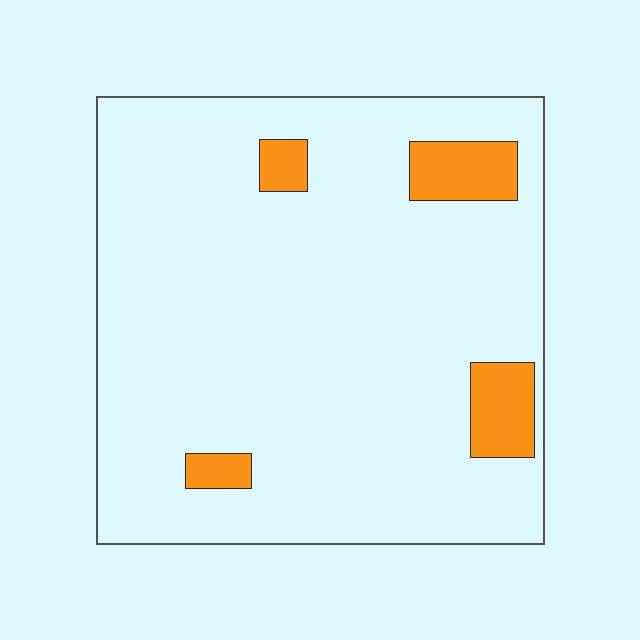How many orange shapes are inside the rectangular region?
4.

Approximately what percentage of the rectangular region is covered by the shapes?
Approximately 10%.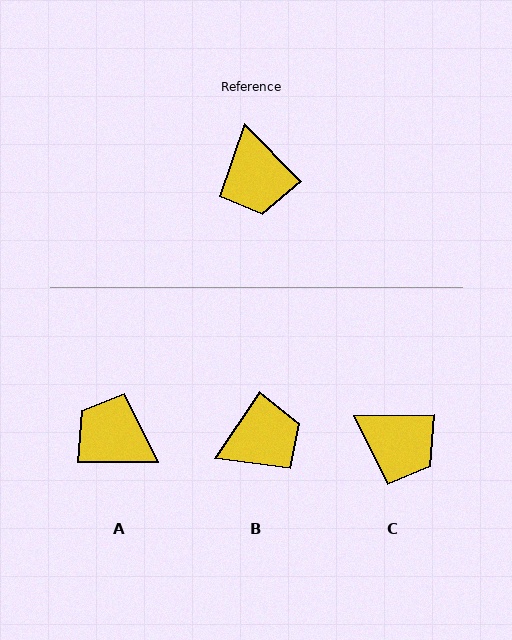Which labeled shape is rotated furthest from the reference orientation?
A, about 135 degrees away.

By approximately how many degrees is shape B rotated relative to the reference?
Approximately 102 degrees counter-clockwise.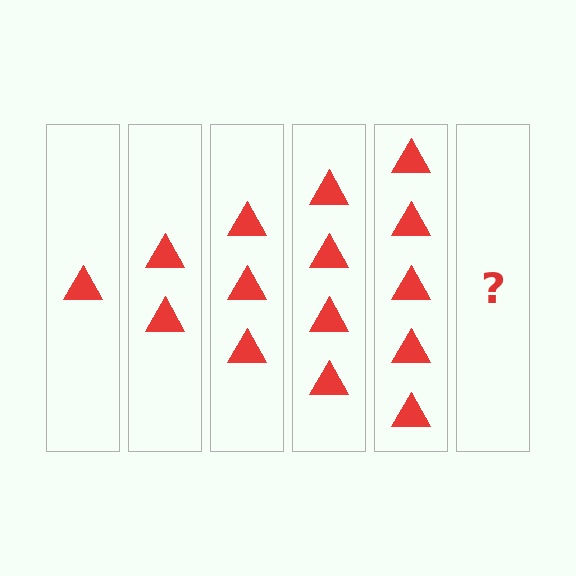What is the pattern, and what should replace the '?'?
The pattern is that each step adds one more triangle. The '?' should be 6 triangles.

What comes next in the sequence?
The next element should be 6 triangles.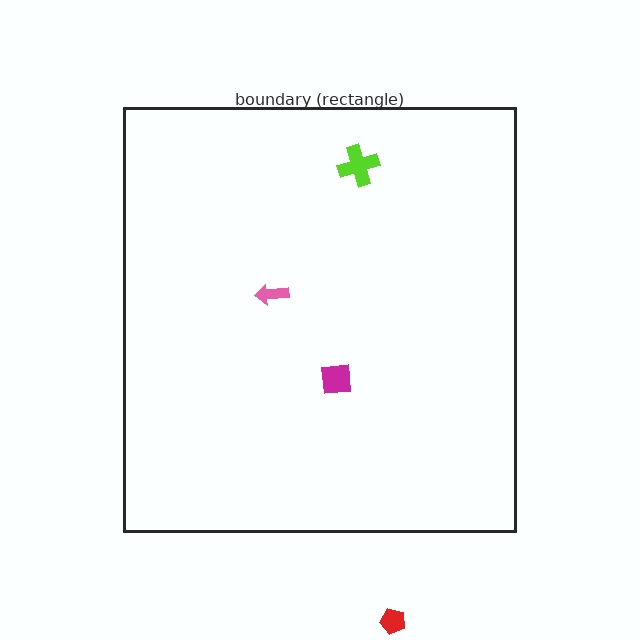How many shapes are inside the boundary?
3 inside, 1 outside.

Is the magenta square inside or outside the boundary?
Inside.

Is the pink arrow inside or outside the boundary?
Inside.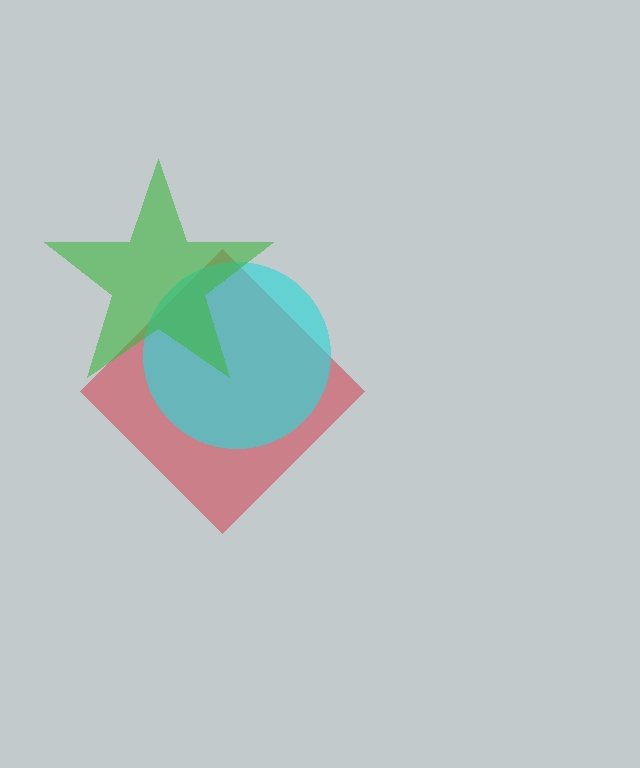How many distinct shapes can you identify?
There are 3 distinct shapes: a red diamond, a cyan circle, a green star.